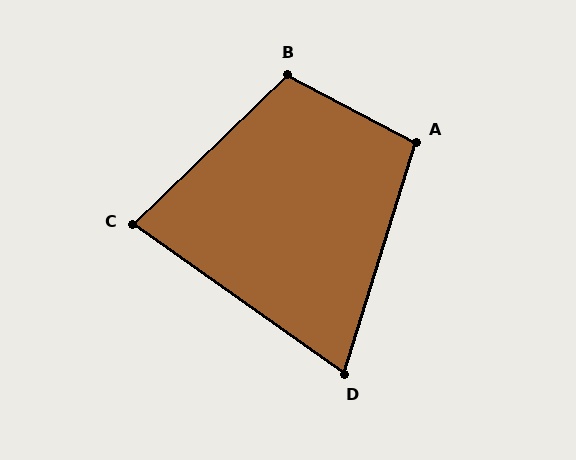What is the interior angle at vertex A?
Approximately 100 degrees (obtuse).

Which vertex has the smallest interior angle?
D, at approximately 72 degrees.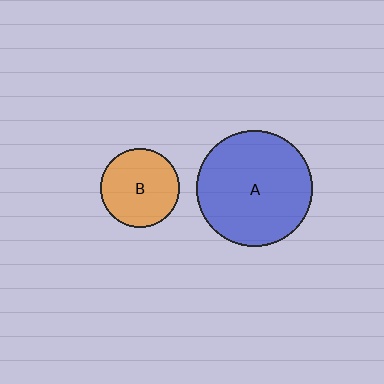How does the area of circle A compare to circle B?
Approximately 2.1 times.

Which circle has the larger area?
Circle A (blue).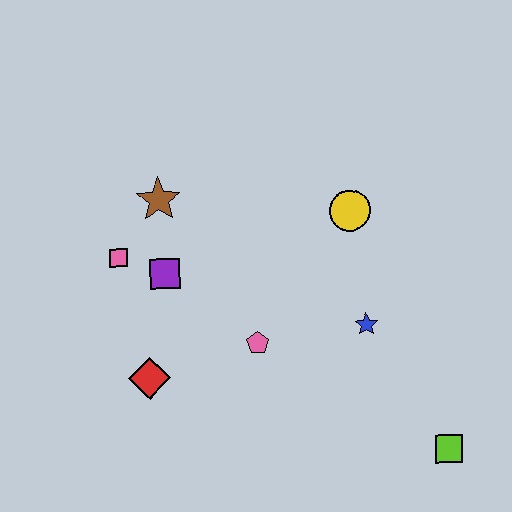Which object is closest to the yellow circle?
The blue star is closest to the yellow circle.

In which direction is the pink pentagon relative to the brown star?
The pink pentagon is below the brown star.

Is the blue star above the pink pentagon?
Yes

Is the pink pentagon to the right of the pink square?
Yes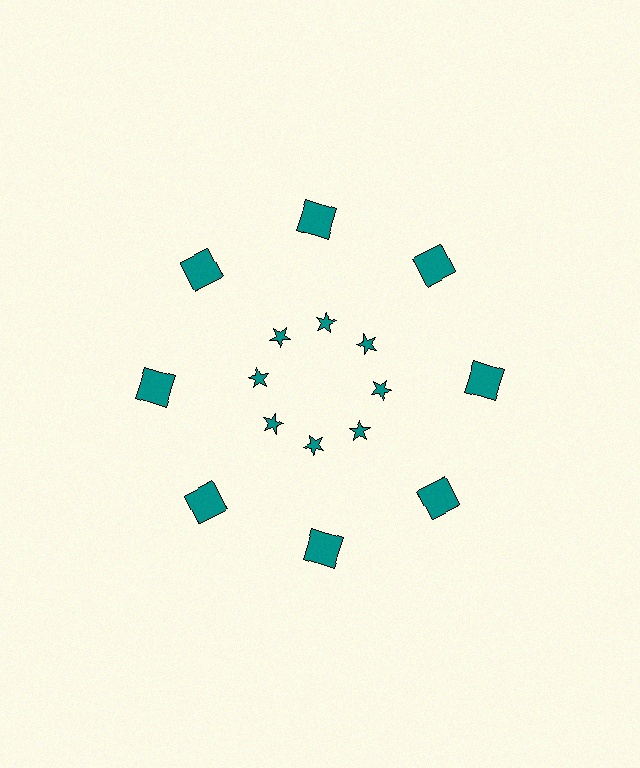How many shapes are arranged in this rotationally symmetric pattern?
There are 16 shapes, arranged in 8 groups of 2.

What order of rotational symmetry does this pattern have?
This pattern has 8-fold rotational symmetry.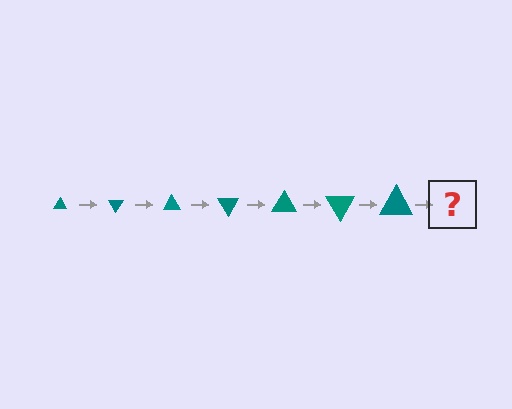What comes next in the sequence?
The next element should be a triangle, larger than the previous one and rotated 420 degrees from the start.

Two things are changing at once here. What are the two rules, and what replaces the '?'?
The two rules are that the triangle grows larger each step and it rotates 60 degrees each step. The '?' should be a triangle, larger than the previous one and rotated 420 degrees from the start.